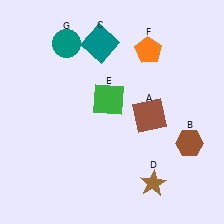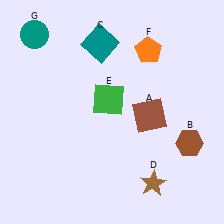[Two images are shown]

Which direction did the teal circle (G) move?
The teal circle (G) moved left.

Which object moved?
The teal circle (G) moved left.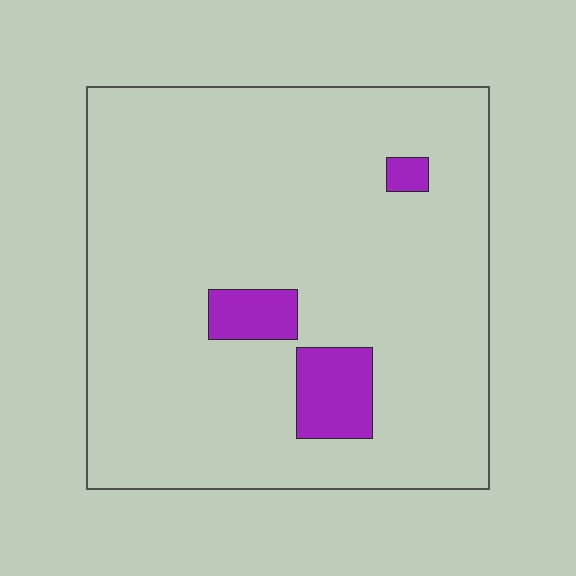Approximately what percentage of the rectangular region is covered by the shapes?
Approximately 10%.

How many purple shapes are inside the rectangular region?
3.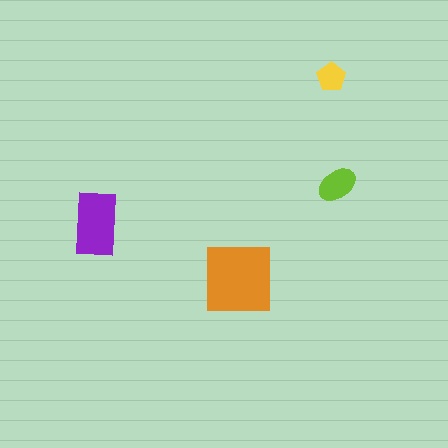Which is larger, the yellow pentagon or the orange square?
The orange square.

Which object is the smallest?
The yellow pentagon.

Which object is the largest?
The orange square.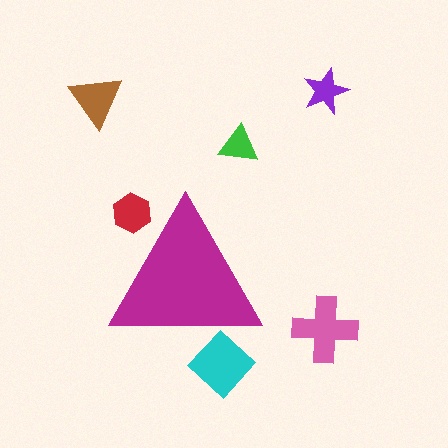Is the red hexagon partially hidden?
Yes, the red hexagon is partially hidden behind the magenta triangle.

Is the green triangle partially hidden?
No, the green triangle is fully visible.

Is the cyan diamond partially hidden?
Yes, the cyan diamond is partially hidden behind the magenta triangle.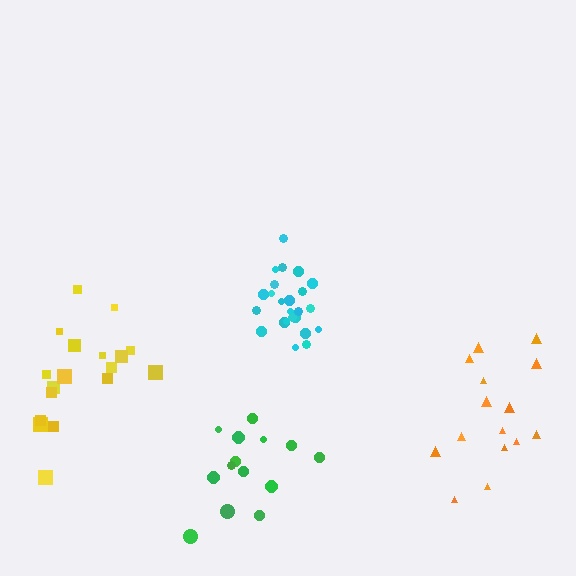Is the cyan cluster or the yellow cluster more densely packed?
Cyan.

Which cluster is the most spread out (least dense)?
Yellow.